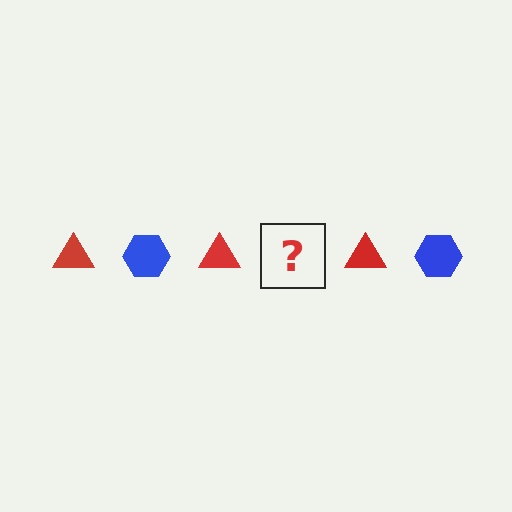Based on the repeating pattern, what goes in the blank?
The blank should be a blue hexagon.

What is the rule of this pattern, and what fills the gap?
The rule is that the pattern alternates between red triangle and blue hexagon. The gap should be filled with a blue hexagon.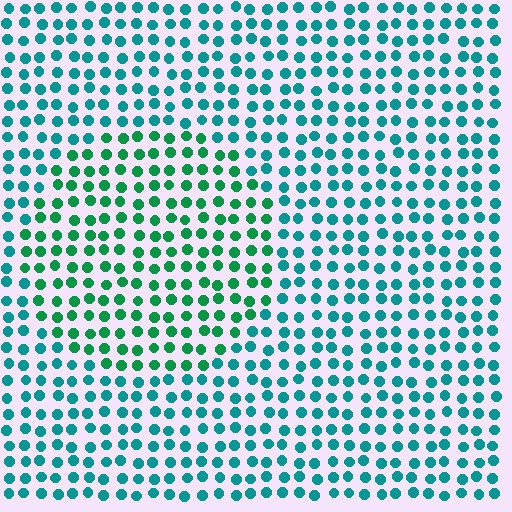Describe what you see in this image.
The image is filled with small teal elements in a uniform arrangement. A circle-shaped region is visible where the elements are tinted to a slightly different hue, forming a subtle color boundary.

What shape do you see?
I see a circle.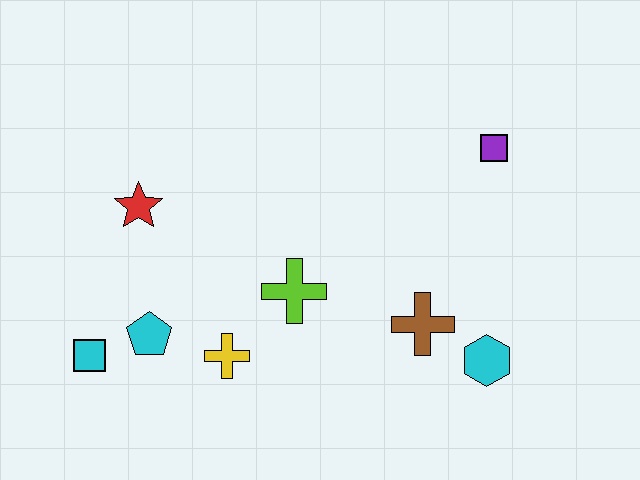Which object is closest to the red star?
The cyan pentagon is closest to the red star.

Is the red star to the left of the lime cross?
Yes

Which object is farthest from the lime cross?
The purple square is farthest from the lime cross.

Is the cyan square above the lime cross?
No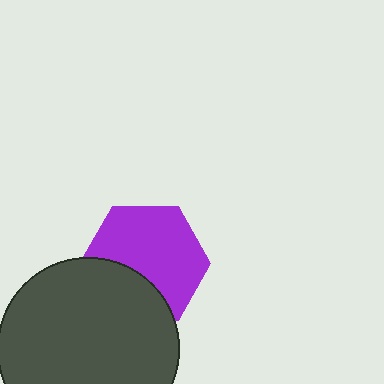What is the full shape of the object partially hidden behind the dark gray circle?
The partially hidden object is a purple hexagon.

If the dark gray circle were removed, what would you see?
You would see the complete purple hexagon.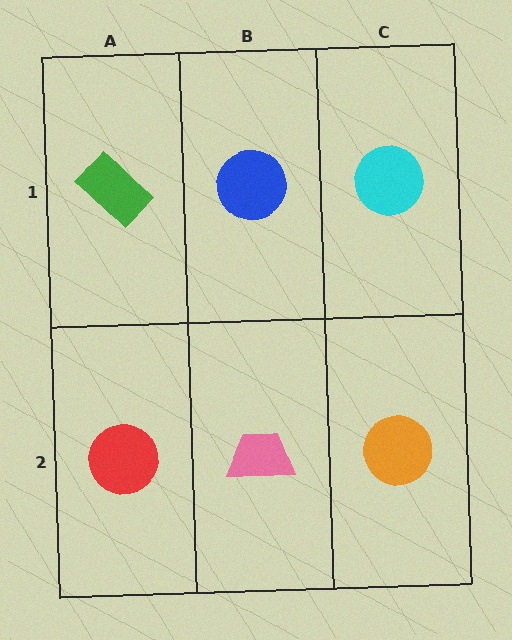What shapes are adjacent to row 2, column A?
A green rectangle (row 1, column A), a pink trapezoid (row 2, column B).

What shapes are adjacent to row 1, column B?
A pink trapezoid (row 2, column B), a green rectangle (row 1, column A), a cyan circle (row 1, column C).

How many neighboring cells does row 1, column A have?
2.